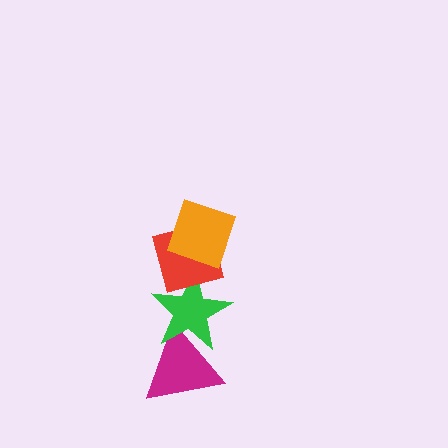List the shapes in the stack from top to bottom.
From top to bottom: the orange diamond, the red diamond, the green star, the magenta triangle.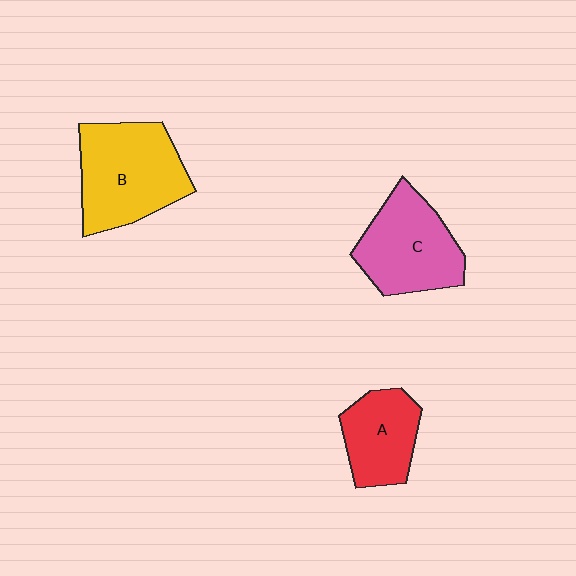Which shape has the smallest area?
Shape A (red).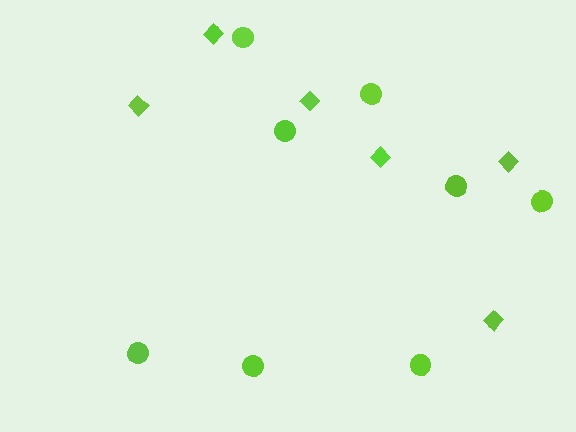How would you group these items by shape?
There are 2 groups: one group of diamonds (6) and one group of circles (8).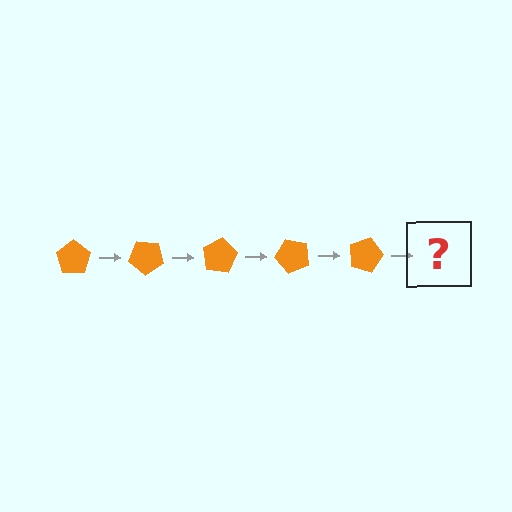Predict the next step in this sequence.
The next step is an orange pentagon rotated 200 degrees.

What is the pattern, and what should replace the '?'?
The pattern is that the pentagon rotates 40 degrees each step. The '?' should be an orange pentagon rotated 200 degrees.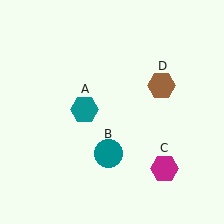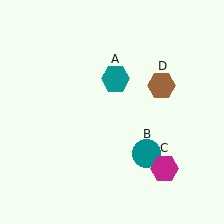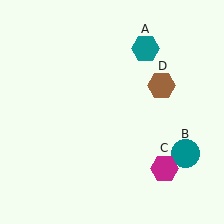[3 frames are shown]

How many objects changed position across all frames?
2 objects changed position: teal hexagon (object A), teal circle (object B).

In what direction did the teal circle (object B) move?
The teal circle (object B) moved right.